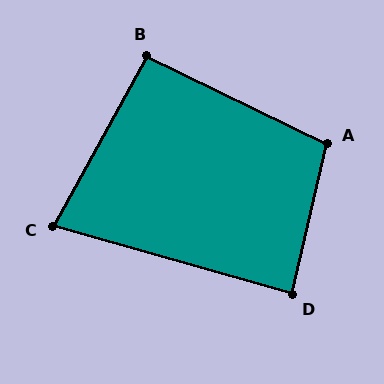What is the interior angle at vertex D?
Approximately 87 degrees (approximately right).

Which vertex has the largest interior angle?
A, at approximately 103 degrees.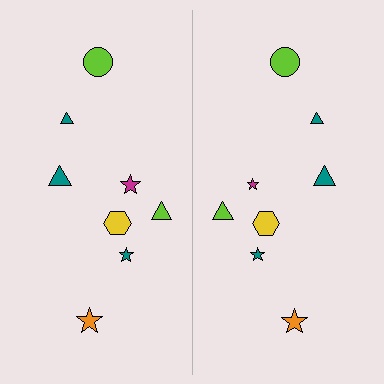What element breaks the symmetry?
The magenta star on the right side has a different size than its mirror counterpart.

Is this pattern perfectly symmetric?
No, the pattern is not perfectly symmetric. The magenta star on the right side has a different size than its mirror counterpart.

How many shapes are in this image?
There are 16 shapes in this image.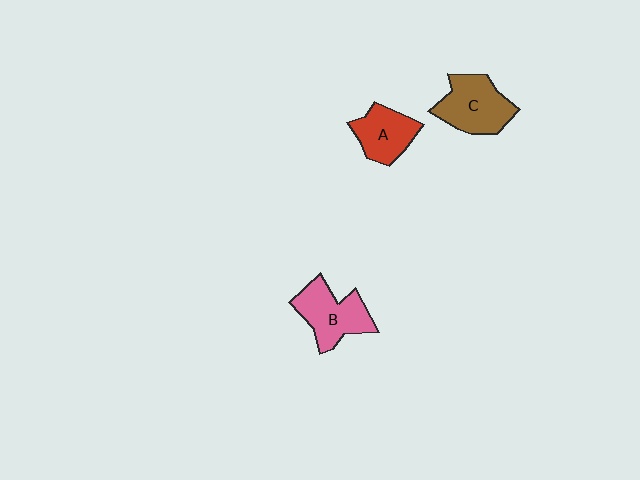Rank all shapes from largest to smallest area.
From largest to smallest: C (brown), B (pink), A (red).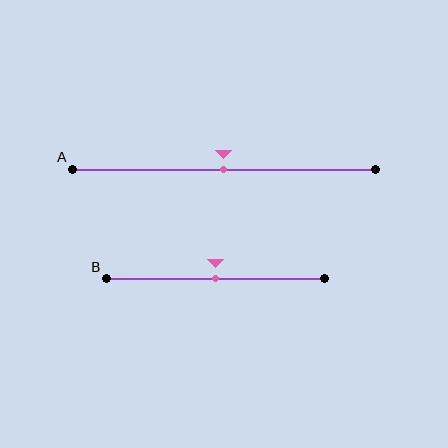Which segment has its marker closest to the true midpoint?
Segment A has its marker closest to the true midpoint.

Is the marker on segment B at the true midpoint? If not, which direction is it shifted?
Yes, the marker on segment B is at the true midpoint.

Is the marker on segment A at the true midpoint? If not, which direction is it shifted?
Yes, the marker on segment A is at the true midpoint.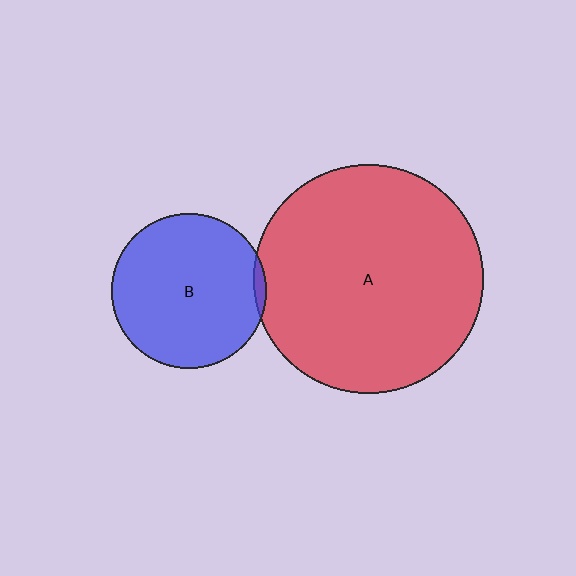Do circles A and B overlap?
Yes.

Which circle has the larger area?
Circle A (red).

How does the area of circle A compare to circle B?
Approximately 2.2 times.